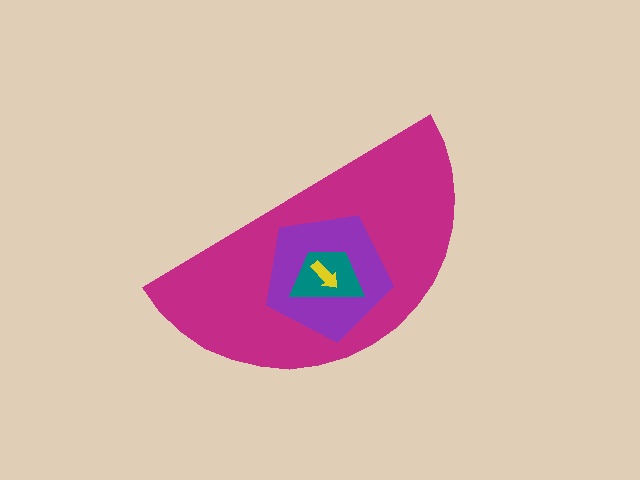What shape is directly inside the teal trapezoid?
The yellow arrow.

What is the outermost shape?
The magenta semicircle.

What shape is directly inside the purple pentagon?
The teal trapezoid.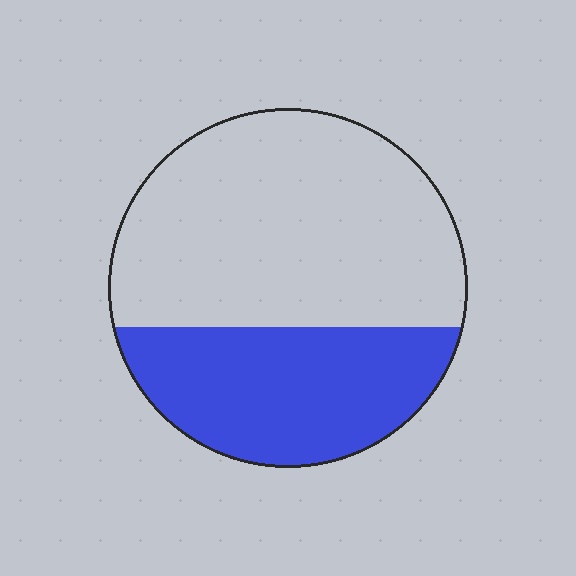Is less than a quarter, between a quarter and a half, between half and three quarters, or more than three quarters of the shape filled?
Between a quarter and a half.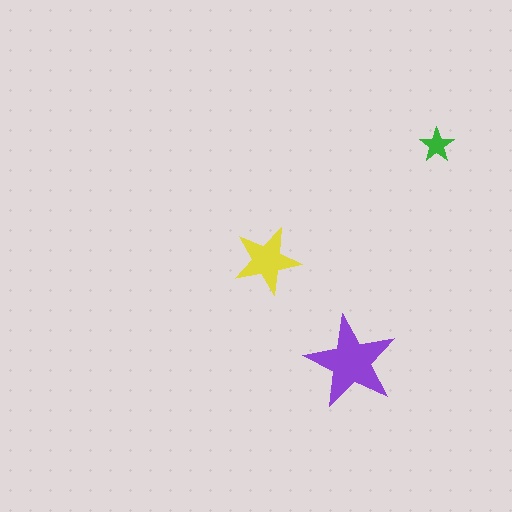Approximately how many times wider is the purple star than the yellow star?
About 1.5 times wider.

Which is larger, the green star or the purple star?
The purple one.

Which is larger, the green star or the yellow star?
The yellow one.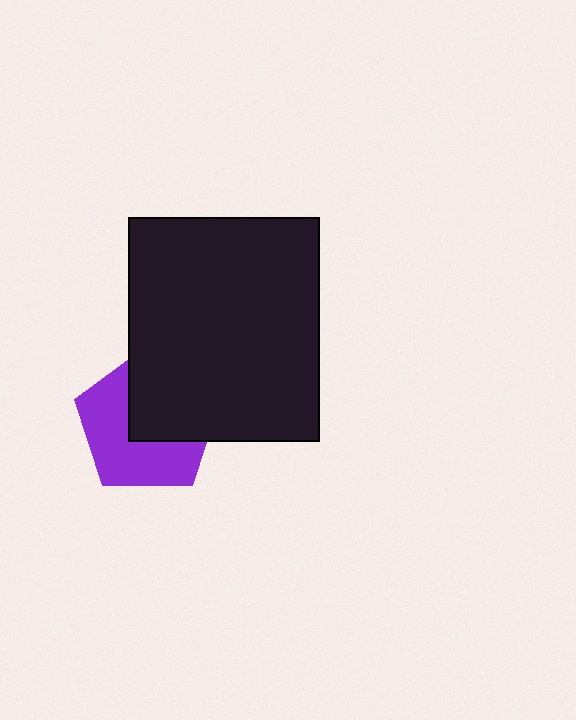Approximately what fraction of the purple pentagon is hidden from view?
Roughly 46% of the purple pentagon is hidden behind the black rectangle.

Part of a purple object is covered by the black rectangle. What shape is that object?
It is a pentagon.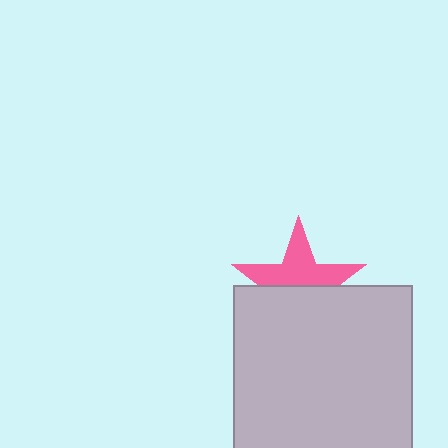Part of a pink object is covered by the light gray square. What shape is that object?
It is a star.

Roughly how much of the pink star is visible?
About half of it is visible (roughly 53%).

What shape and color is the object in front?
The object in front is a light gray square.